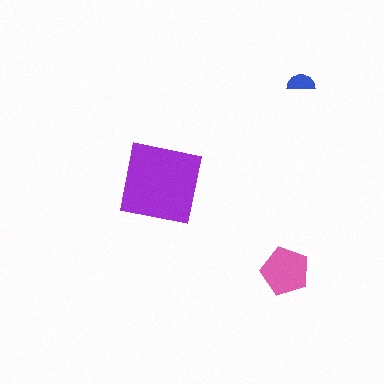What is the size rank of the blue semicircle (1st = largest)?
3rd.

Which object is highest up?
The blue semicircle is topmost.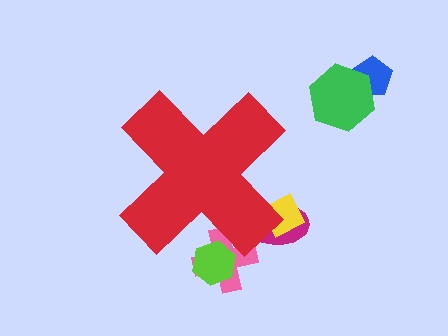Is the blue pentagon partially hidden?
No, the blue pentagon is fully visible.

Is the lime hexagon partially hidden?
Yes, the lime hexagon is partially hidden behind the red cross.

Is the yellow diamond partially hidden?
Yes, the yellow diamond is partially hidden behind the red cross.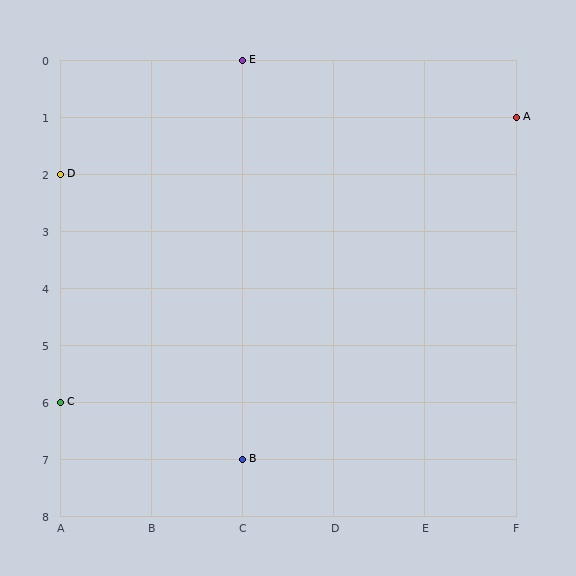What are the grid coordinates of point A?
Point A is at grid coordinates (F, 1).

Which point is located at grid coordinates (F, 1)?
Point A is at (F, 1).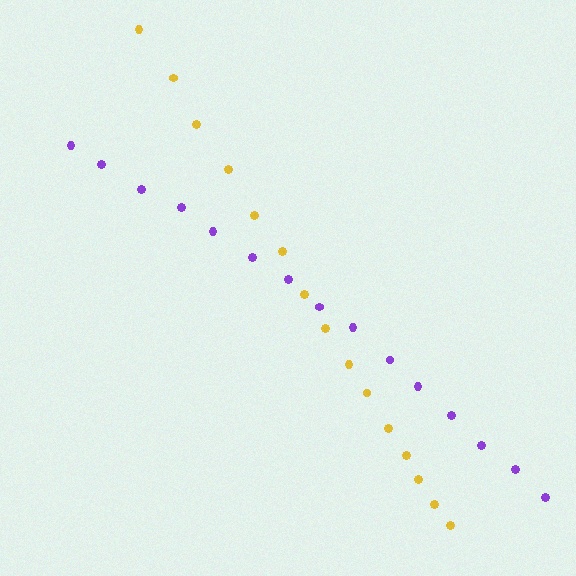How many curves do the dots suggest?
There are 2 distinct paths.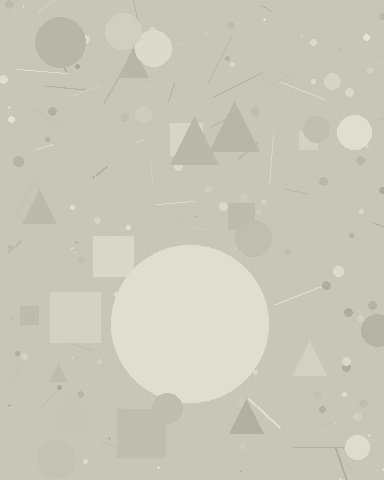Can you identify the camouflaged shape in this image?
The camouflaged shape is a circle.